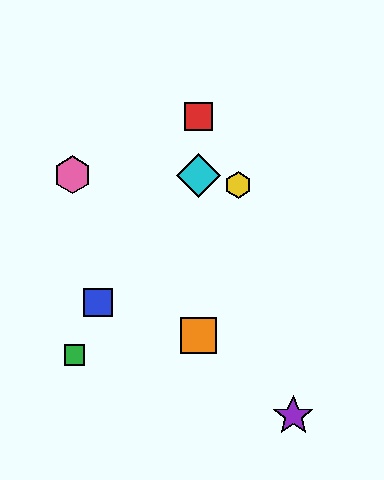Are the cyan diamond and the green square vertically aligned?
No, the cyan diamond is at x≈198 and the green square is at x≈75.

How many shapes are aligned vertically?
3 shapes (the red square, the orange square, the cyan diamond) are aligned vertically.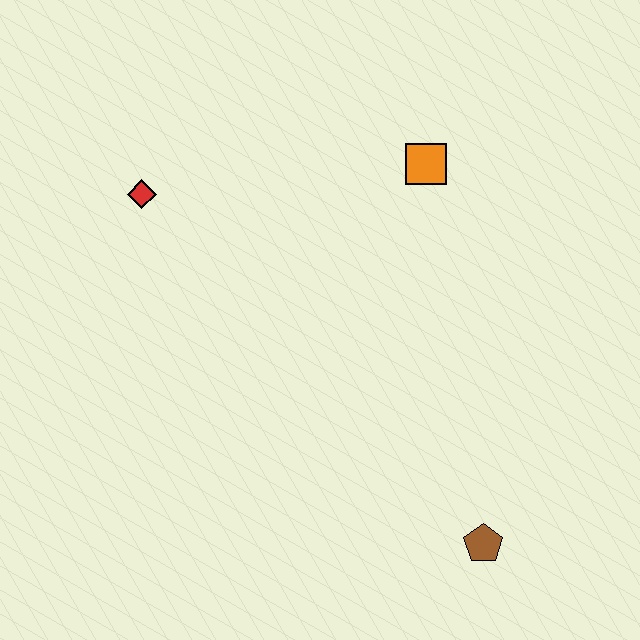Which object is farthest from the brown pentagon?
The red diamond is farthest from the brown pentagon.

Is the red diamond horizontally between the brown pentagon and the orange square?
No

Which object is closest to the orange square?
The red diamond is closest to the orange square.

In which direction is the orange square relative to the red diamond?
The orange square is to the right of the red diamond.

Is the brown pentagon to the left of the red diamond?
No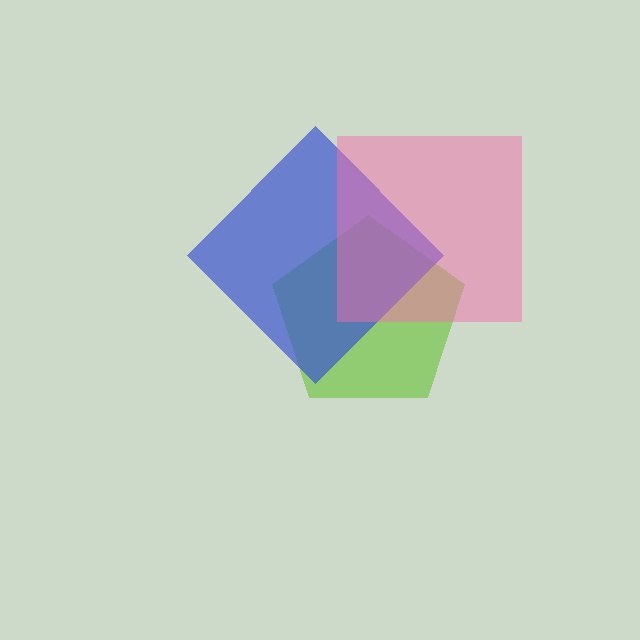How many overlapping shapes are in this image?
There are 3 overlapping shapes in the image.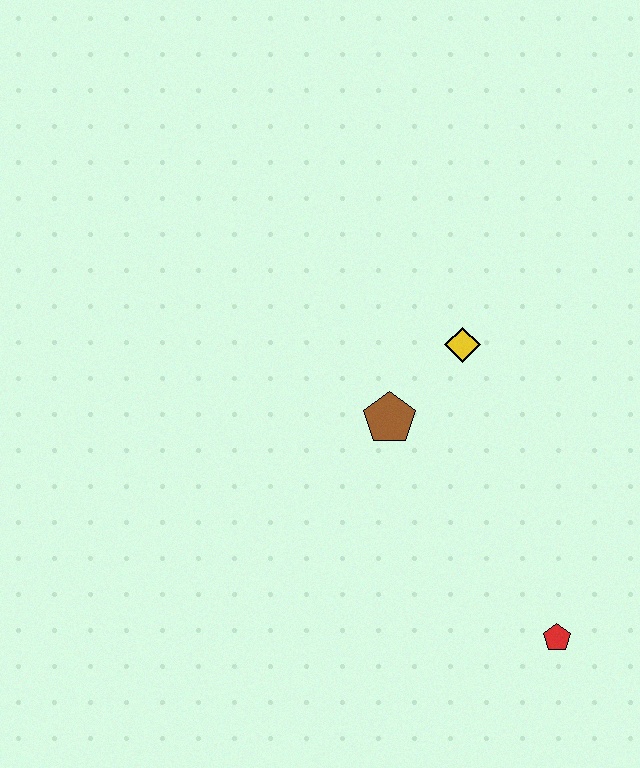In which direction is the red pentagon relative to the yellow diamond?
The red pentagon is below the yellow diamond.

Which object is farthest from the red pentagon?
The yellow diamond is farthest from the red pentagon.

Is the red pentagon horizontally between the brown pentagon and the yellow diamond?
No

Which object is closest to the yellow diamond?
The brown pentagon is closest to the yellow diamond.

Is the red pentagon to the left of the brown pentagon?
No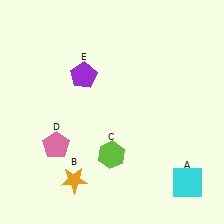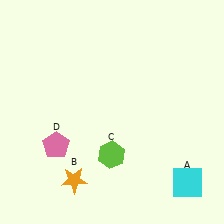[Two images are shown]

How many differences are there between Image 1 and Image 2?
There is 1 difference between the two images.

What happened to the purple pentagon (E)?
The purple pentagon (E) was removed in Image 2. It was in the top-left area of Image 1.